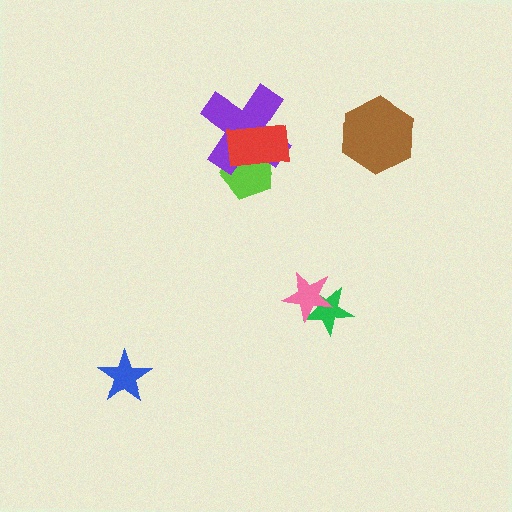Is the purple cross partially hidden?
Yes, it is partially covered by another shape.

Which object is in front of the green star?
The pink star is in front of the green star.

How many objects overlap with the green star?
1 object overlaps with the green star.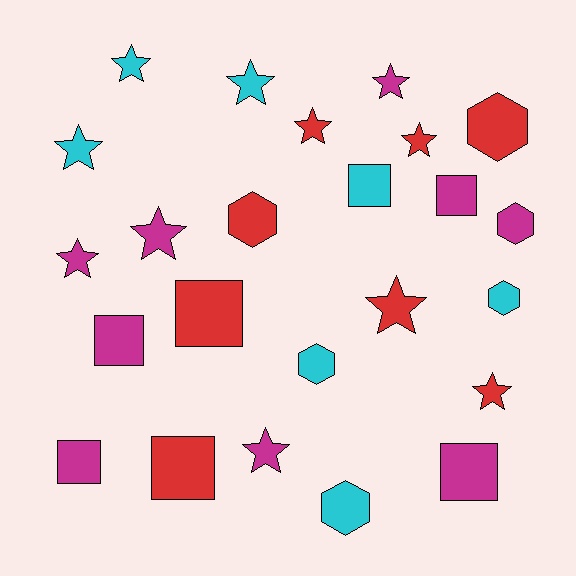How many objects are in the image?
There are 24 objects.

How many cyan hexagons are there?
There are 3 cyan hexagons.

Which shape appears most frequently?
Star, with 11 objects.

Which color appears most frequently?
Magenta, with 9 objects.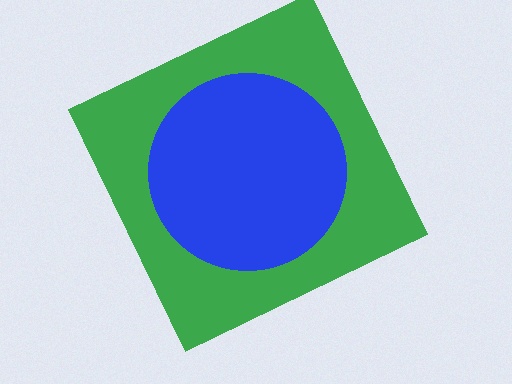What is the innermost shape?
The blue circle.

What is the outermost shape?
The green square.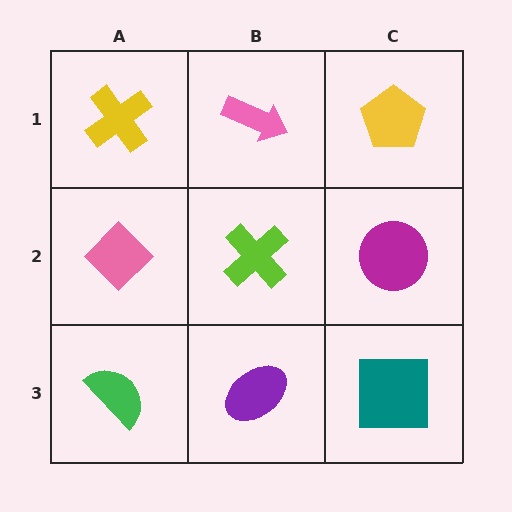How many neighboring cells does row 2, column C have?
3.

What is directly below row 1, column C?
A magenta circle.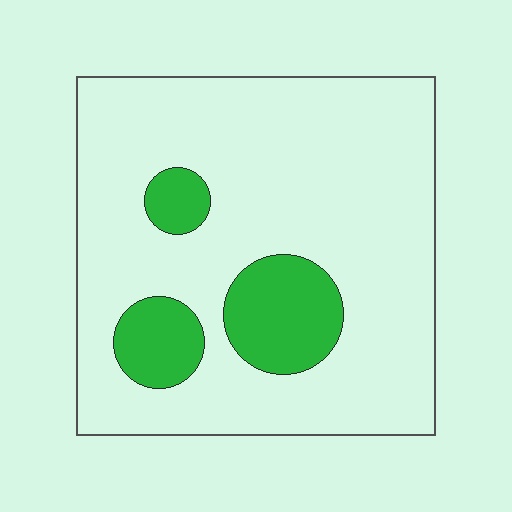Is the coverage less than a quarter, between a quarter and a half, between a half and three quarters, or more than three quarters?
Less than a quarter.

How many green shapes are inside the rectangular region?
3.